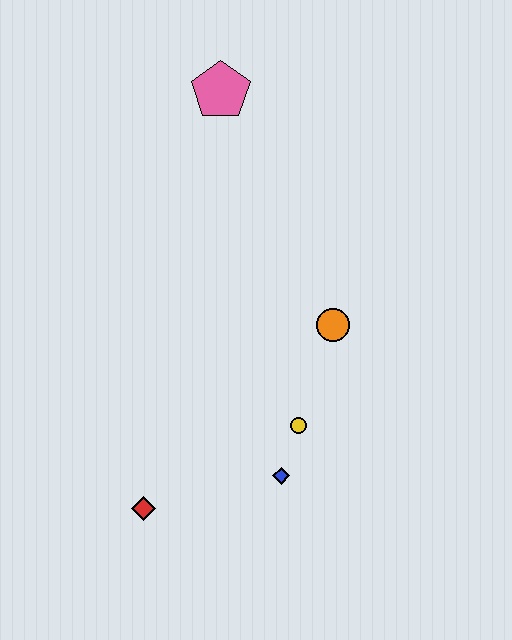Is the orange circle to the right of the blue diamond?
Yes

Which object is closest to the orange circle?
The yellow circle is closest to the orange circle.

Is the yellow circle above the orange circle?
No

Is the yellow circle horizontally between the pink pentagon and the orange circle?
Yes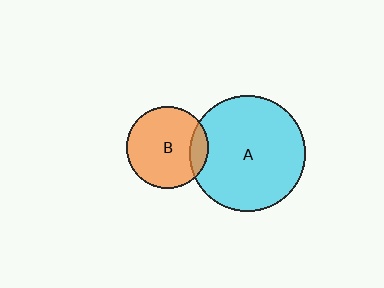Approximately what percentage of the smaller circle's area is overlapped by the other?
Approximately 15%.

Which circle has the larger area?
Circle A (cyan).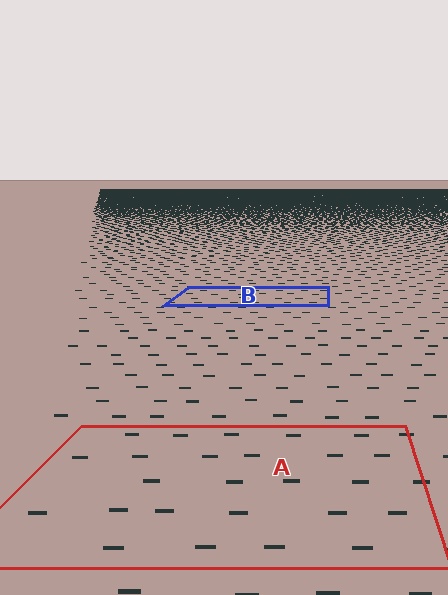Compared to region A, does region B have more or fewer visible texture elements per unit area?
Region B has more texture elements per unit area — they are packed more densely because it is farther away.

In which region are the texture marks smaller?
The texture marks are smaller in region B, because it is farther away.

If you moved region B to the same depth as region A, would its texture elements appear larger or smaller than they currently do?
They would appear larger. At a closer depth, the same texture elements are projected at a bigger on-screen size.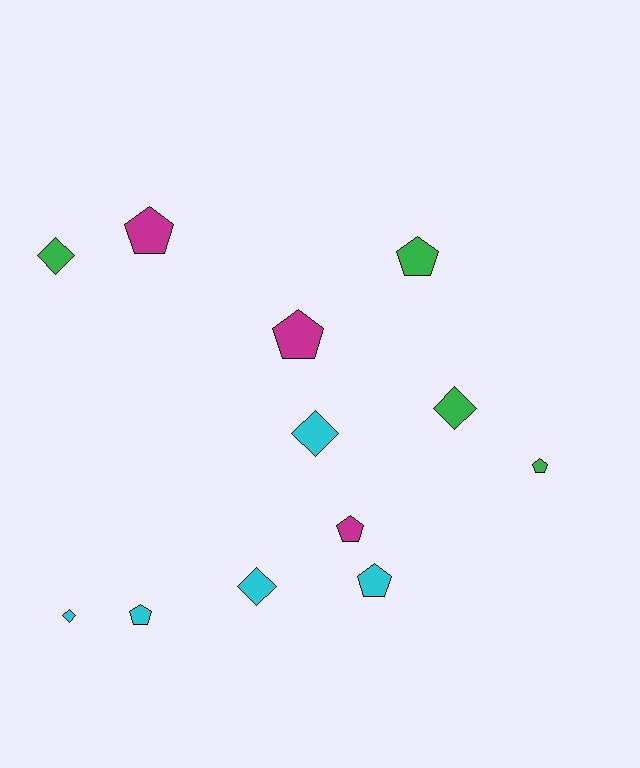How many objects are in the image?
There are 12 objects.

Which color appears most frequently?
Cyan, with 5 objects.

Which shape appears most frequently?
Pentagon, with 7 objects.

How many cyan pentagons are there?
There are 2 cyan pentagons.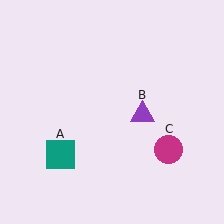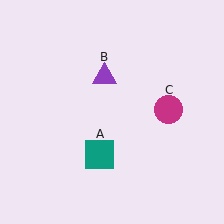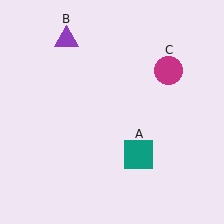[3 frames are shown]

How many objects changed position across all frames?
3 objects changed position: teal square (object A), purple triangle (object B), magenta circle (object C).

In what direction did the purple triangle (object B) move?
The purple triangle (object B) moved up and to the left.